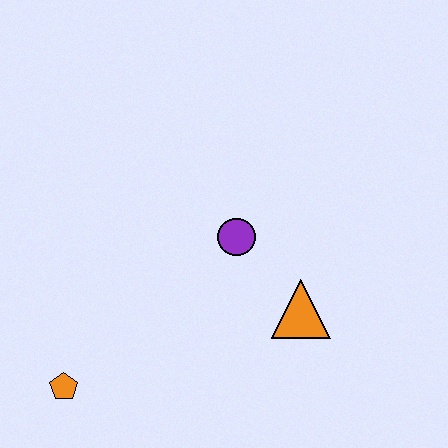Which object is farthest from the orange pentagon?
The orange triangle is farthest from the orange pentagon.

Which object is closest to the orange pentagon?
The purple circle is closest to the orange pentagon.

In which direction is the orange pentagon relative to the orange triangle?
The orange pentagon is to the left of the orange triangle.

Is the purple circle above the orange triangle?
Yes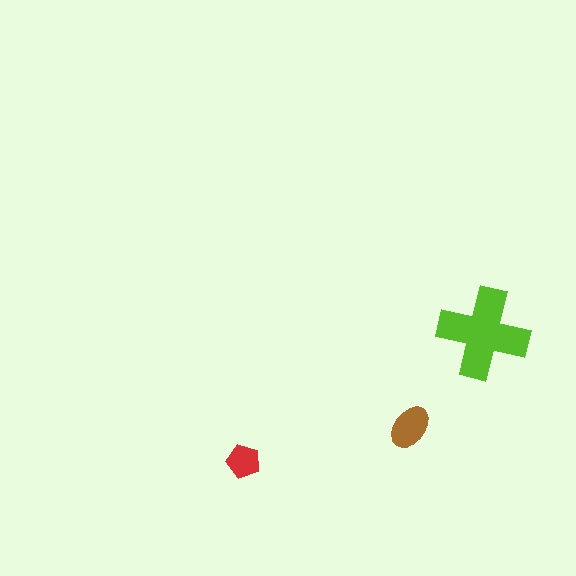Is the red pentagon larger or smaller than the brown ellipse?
Smaller.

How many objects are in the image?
There are 3 objects in the image.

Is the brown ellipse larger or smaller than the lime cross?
Smaller.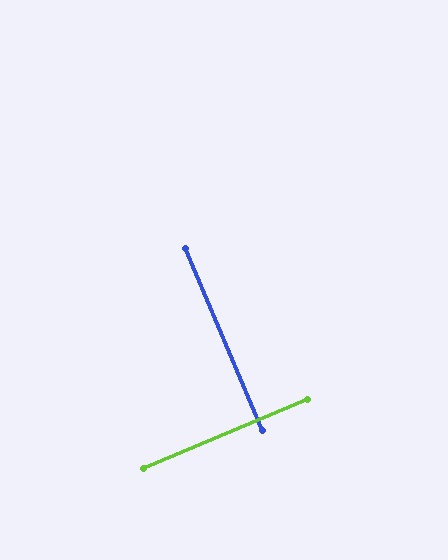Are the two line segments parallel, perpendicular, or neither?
Perpendicular — they meet at approximately 90°.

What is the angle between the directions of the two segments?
Approximately 90 degrees.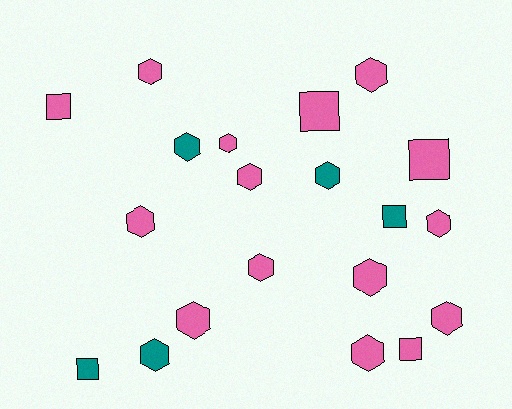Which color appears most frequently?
Pink, with 15 objects.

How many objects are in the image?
There are 20 objects.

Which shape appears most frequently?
Hexagon, with 14 objects.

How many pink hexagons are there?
There are 11 pink hexagons.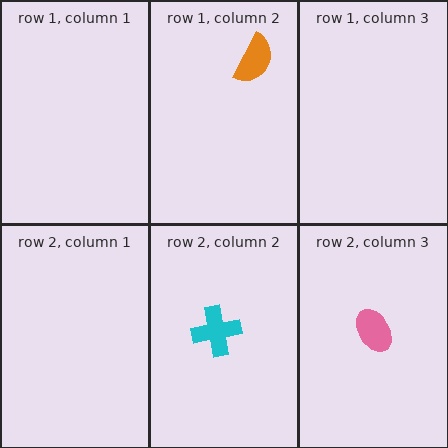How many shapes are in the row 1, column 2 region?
1.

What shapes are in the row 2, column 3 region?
The pink ellipse.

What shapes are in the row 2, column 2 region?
The cyan cross.